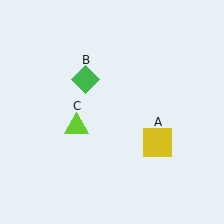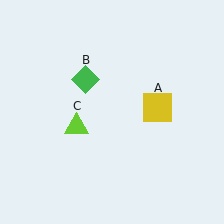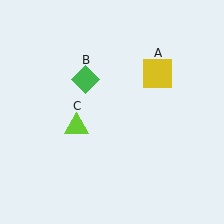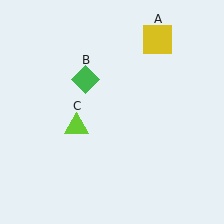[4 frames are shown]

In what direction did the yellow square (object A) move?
The yellow square (object A) moved up.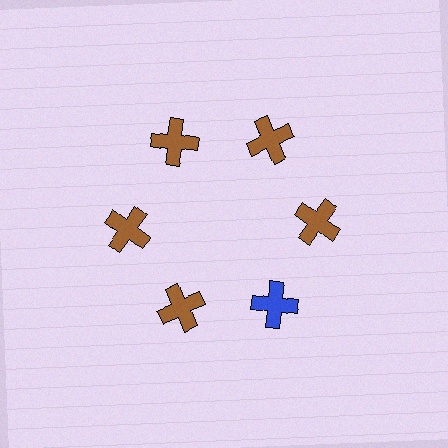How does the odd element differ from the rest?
It has a different color: blue instead of brown.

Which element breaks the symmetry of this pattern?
The blue cross at roughly the 5 o'clock position breaks the symmetry. All other shapes are brown crosses.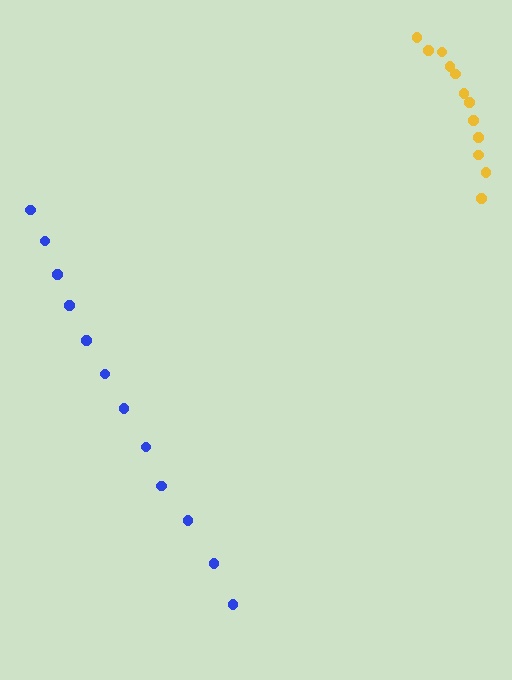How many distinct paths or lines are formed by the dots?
There are 2 distinct paths.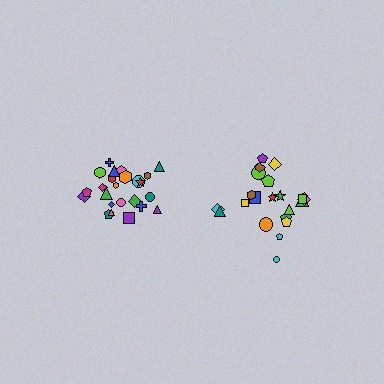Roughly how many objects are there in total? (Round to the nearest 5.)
Roughly 45 objects in total.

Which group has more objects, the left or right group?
The left group.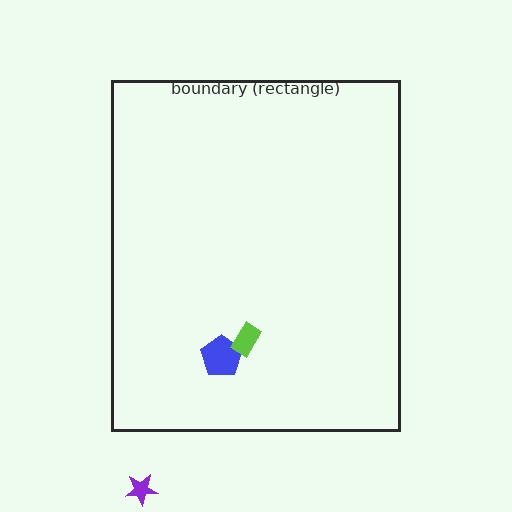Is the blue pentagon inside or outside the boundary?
Inside.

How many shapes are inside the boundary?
2 inside, 1 outside.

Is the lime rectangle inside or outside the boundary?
Inside.